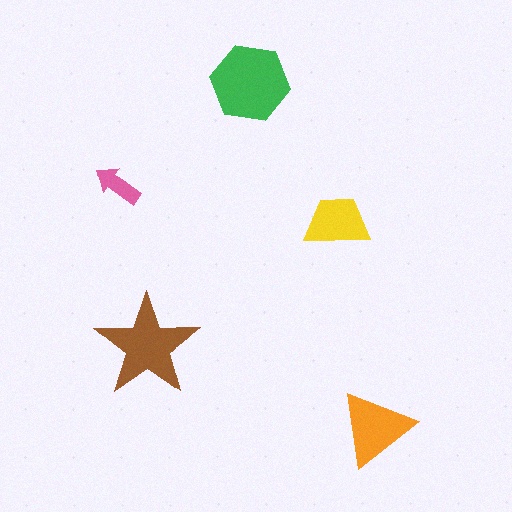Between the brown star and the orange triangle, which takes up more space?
The brown star.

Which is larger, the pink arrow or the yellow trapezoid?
The yellow trapezoid.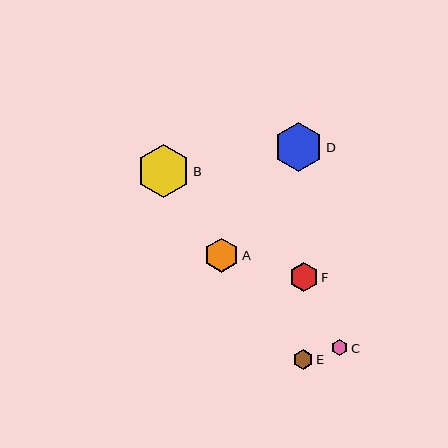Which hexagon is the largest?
Hexagon B is the largest with a size of approximately 53 pixels.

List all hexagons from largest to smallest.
From largest to smallest: B, D, A, F, E, C.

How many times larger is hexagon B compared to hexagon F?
Hexagon B is approximately 1.8 times the size of hexagon F.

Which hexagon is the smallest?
Hexagon C is the smallest with a size of approximately 16 pixels.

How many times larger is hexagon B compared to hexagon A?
Hexagon B is approximately 1.5 times the size of hexagon A.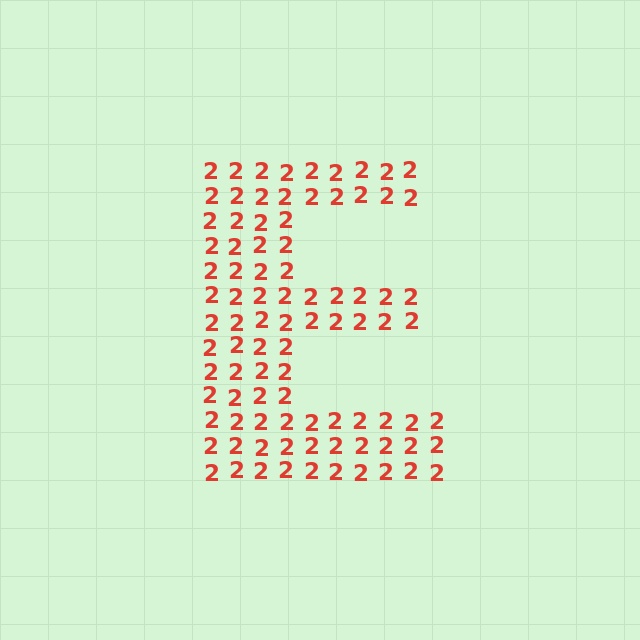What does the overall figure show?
The overall figure shows the letter E.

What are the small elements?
The small elements are digit 2's.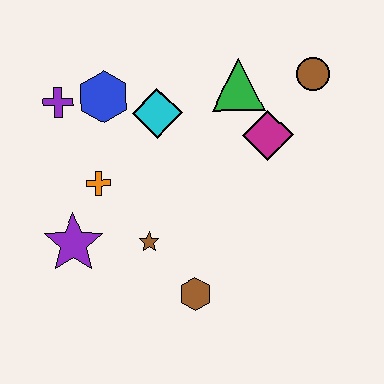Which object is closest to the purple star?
The orange cross is closest to the purple star.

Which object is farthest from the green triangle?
The purple star is farthest from the green triangle.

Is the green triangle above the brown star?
Yes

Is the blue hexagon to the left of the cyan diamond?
Yes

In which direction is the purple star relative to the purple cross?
The purple star is below the purple cross.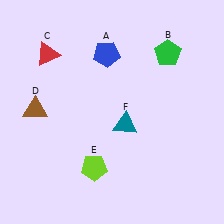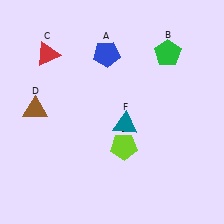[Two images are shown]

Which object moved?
The lime pentagon (E) moved right.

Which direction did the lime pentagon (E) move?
The lime pentagon (E) moved right.